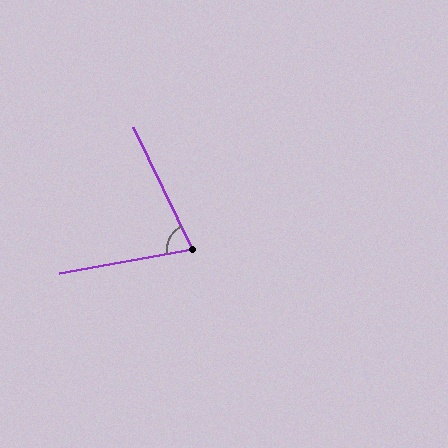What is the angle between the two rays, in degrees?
Approximately 75 degrees.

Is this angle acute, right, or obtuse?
It is acute.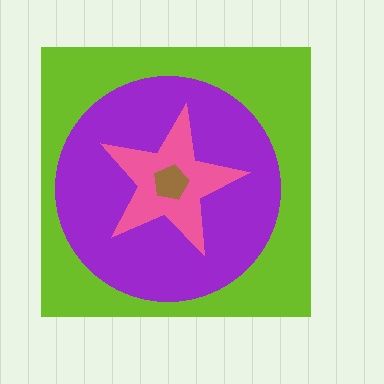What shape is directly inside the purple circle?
The pink star.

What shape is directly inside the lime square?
The purple circle.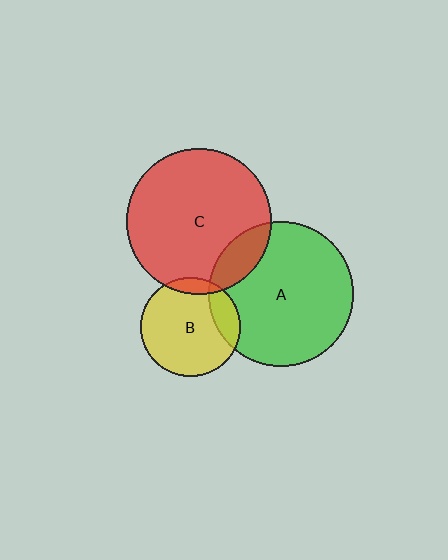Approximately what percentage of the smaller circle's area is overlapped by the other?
Approximately 15%.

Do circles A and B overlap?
Yes.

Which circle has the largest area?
Circle C (red).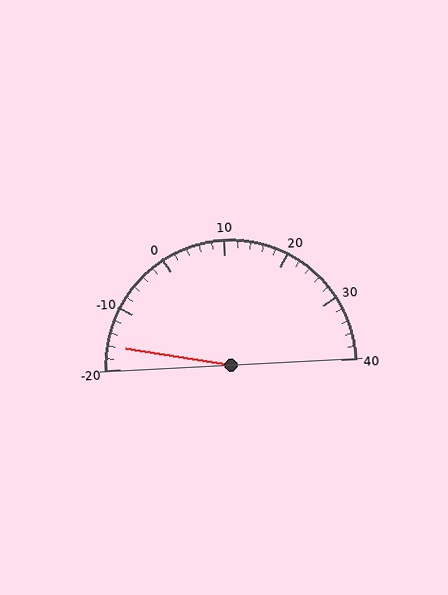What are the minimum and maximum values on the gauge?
The gauge ranges from -20 to 40.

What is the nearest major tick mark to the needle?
The nearest major tick mark is -20.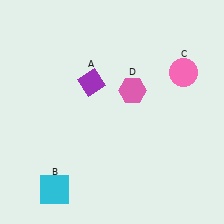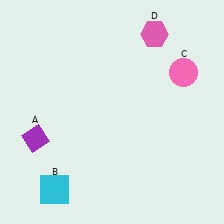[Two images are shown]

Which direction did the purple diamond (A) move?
The purple diamond (A) moved down.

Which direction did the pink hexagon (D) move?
The pink hexagon (D) moved up.